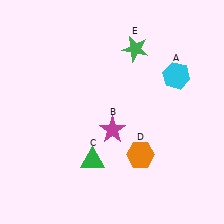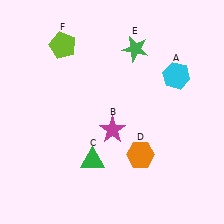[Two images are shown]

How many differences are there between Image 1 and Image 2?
There is 1 difference between the two images.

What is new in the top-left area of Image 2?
A lime pentagon (F) was added in the top-left area of Image 2.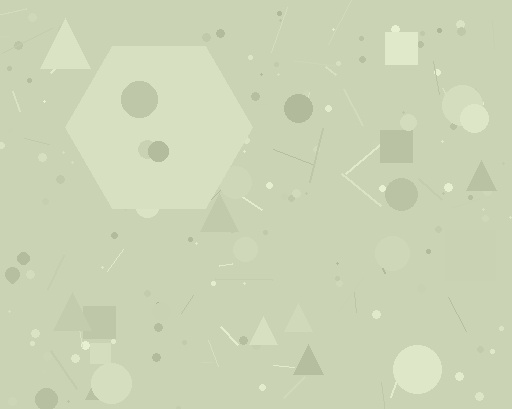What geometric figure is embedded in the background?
A hexagon is embedded in the background.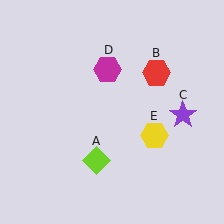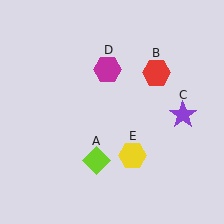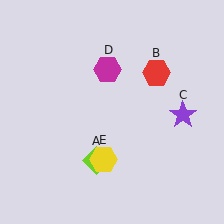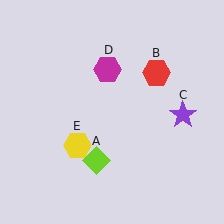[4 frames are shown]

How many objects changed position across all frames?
1 object changed position: yellow hexagon (object E).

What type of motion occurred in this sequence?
The yellow hexagon (object E) rotated clockwise around the center of the scene.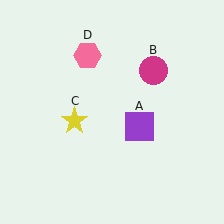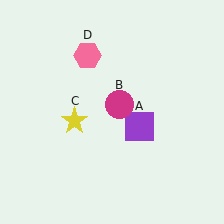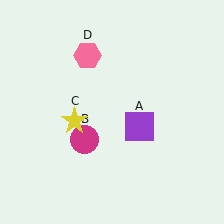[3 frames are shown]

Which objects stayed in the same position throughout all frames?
Purple square (object A) and yellow star (object C) and pink hexagon (object D) remained stationary.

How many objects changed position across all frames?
1 object changed position: magenta circle (object B).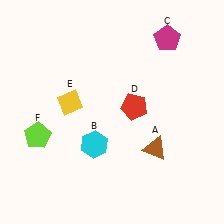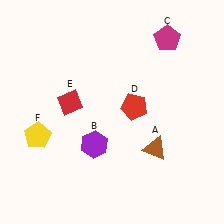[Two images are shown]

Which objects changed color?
B changed from cyan to purple. E changed from yellow to red. F changed from lime to yellow.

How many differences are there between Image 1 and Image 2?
There are 3 differences between the two images.